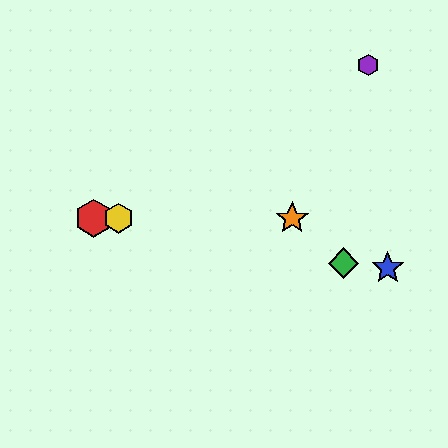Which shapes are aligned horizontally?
The red hexagon, the yellow hexagon, the orange star are aligned horizontally.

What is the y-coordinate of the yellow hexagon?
The yellow hexagon is at y≈218.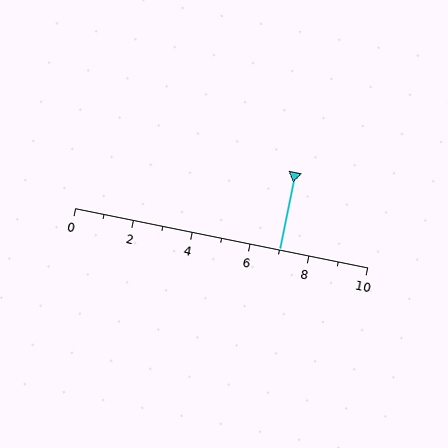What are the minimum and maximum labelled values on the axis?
The axis runs from 0 to 10.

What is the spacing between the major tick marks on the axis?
The major ticks are spaced 2 apart.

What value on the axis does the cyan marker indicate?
The marker indicates approximately 7.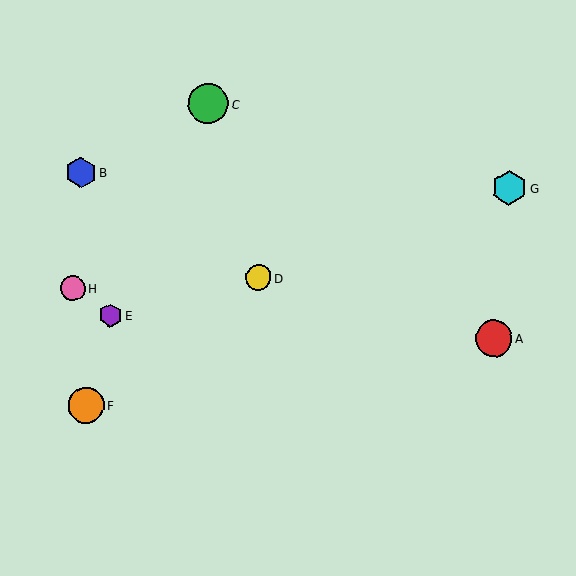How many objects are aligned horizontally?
2 objects (B, G) are aligned horizontally.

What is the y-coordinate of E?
Object E is at y≈315.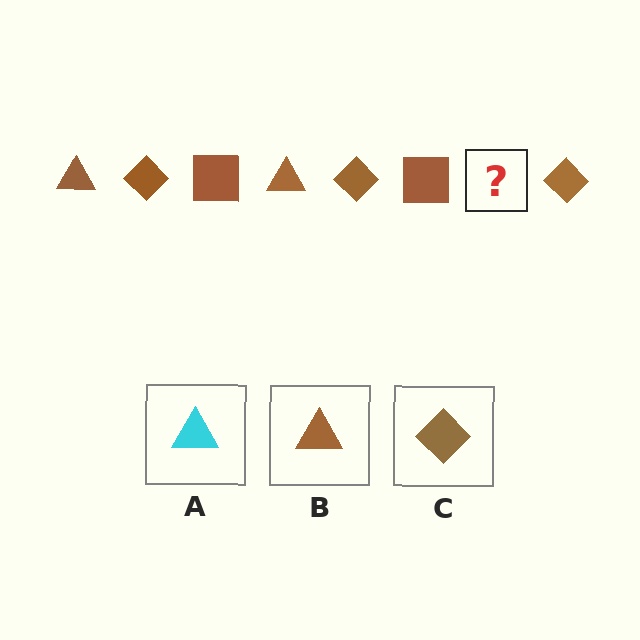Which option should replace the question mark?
Option B.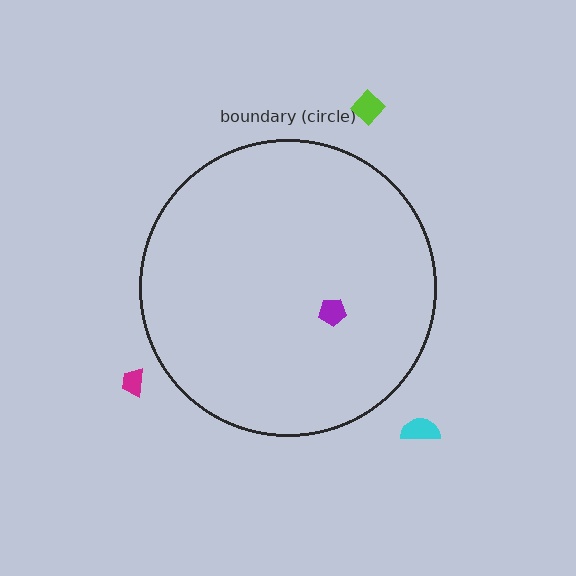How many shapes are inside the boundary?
1 inside, 3 outside.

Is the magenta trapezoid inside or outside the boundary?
Outside.